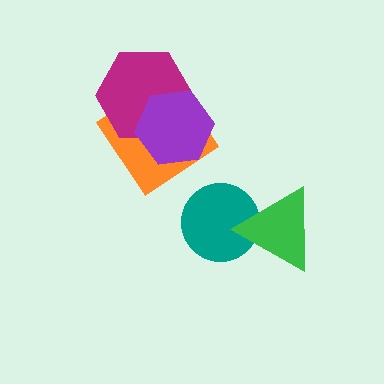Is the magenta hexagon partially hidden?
Yes, it is partially covered by another shape.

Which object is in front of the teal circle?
The green triangle is in front of the teal circle.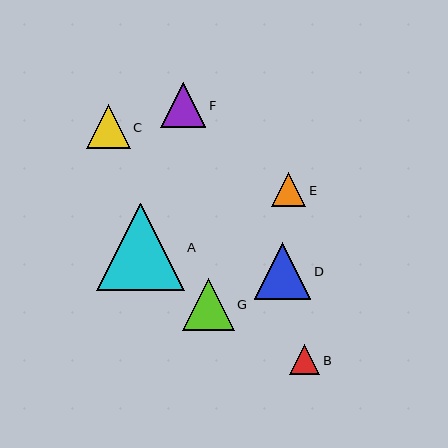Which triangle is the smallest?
Triangle B is the smallest with a size of approximately 30 pixels.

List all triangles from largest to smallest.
From largest to smallest: A, D, G, F, C, E, B.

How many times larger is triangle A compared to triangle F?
Triangle A is approximately 1.9 times the size of triangle F.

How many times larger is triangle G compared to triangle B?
Triangle G is approximately 1.7 times the size of triangle B.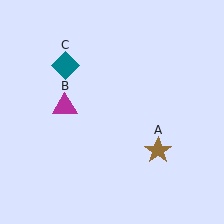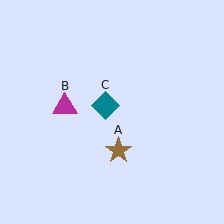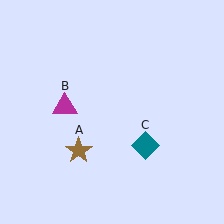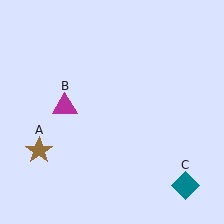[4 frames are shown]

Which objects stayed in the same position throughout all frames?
Magenta triangle (object B) remained stationary.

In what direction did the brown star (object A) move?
The brown star (object A) moved left.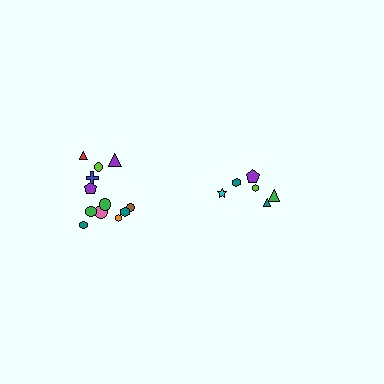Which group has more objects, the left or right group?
The left group.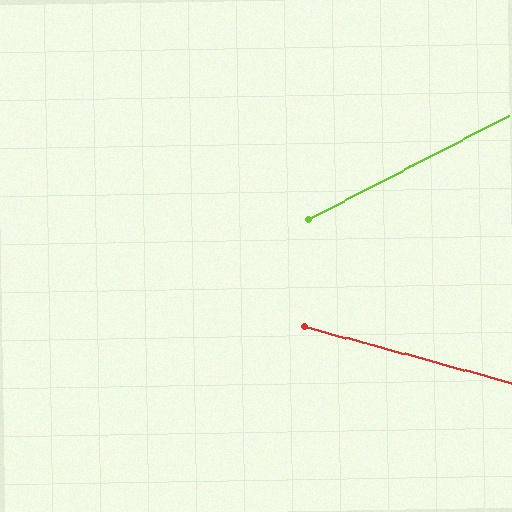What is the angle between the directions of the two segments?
Approximately 43 degrees.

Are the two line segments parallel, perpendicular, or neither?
Neither parallel nor perpendicular — they differ by about 43°.